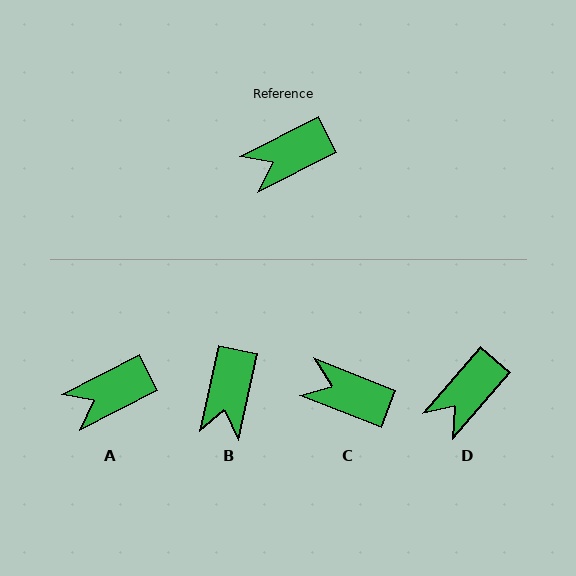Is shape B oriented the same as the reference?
No, it is off by about 51 degrees.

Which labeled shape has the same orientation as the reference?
A.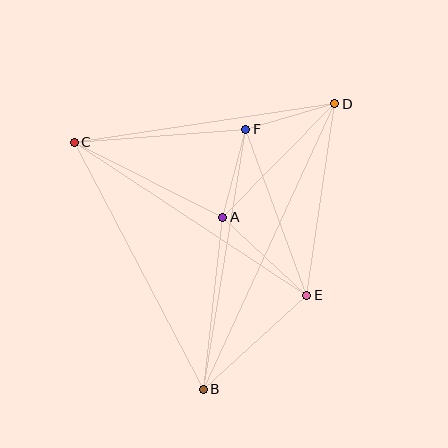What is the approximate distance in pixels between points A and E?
The distance between A and E is approximately 114 pixels.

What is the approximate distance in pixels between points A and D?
The distance between A and D is approximately 159 pixels.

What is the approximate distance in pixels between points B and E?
The distance between B and E is approximately 140 pixels.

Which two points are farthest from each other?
Points B and D are farthest from each other.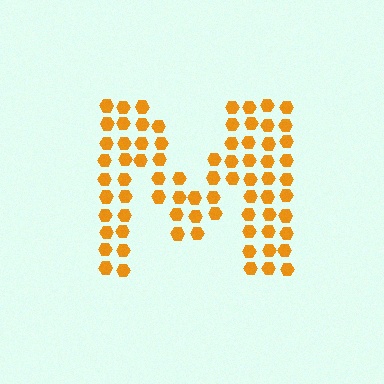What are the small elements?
The small elements are hexagons.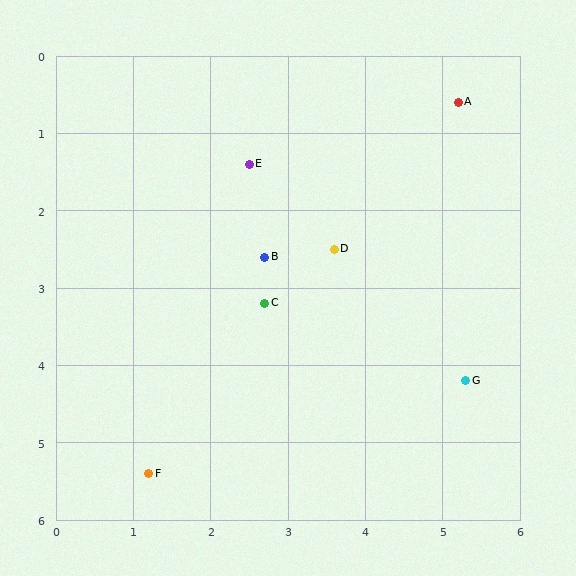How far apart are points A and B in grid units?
Points A and B are about 3.2 grid units apart.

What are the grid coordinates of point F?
Point F is at approximately (1.2, 5.4).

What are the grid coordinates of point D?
Point D is at approximately (3.6, 2.5).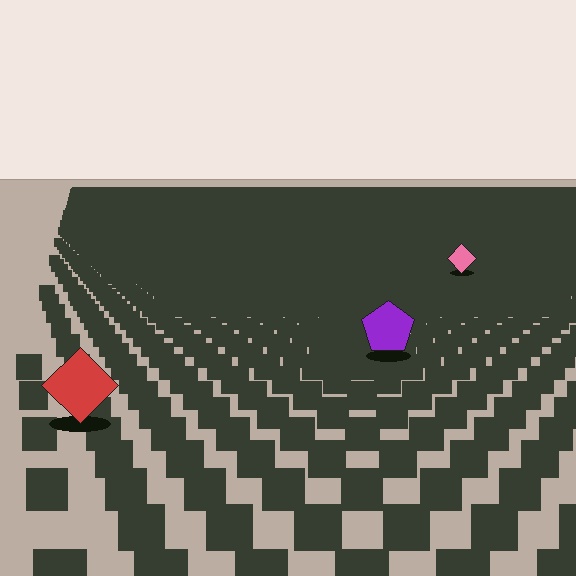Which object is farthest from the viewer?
The pink diamond is farthest from the viewer. It appears smaller and the ground texture around it is denser.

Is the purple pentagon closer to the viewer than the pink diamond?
Yes. The purple pentagon is closer — you can tell from the texture gradient: the ground texture is coarser near it.